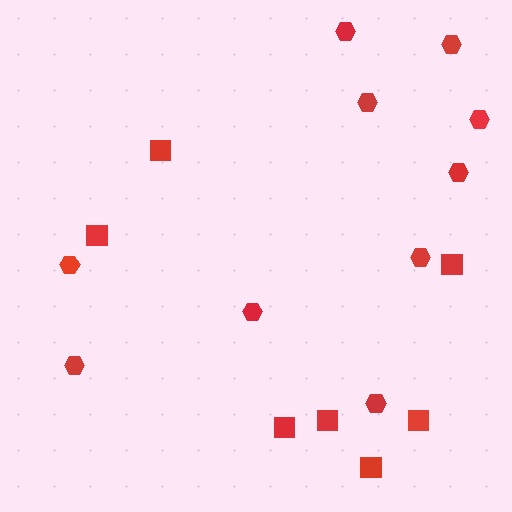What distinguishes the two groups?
There are 2 groups: one group of squares (7) and one group of hexagons (10).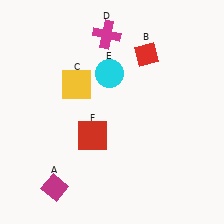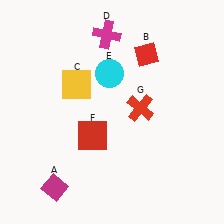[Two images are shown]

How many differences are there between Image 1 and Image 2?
There is 1 difference between the two images.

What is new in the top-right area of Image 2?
A red cross (G) was added in the top-right area of Image 2.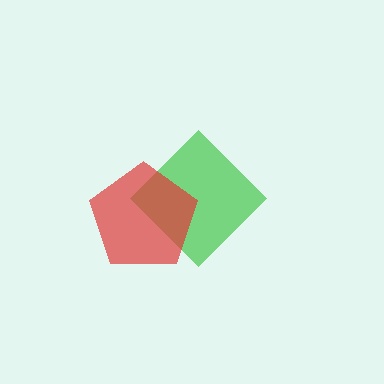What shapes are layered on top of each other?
The layered shapes are: a green diamond, a red pentagon.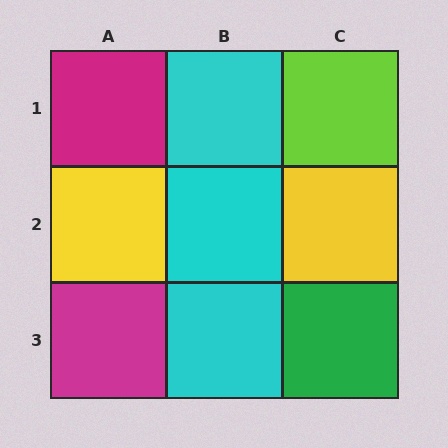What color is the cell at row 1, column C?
Lime.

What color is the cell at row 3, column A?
Magenta.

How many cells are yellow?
2 cells are yellow.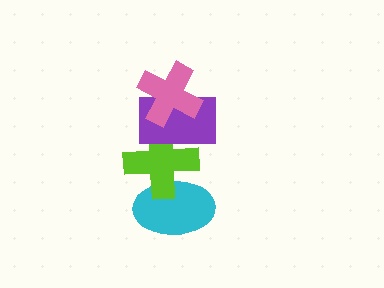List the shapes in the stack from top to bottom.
From top to bottom: the pink cross, the purple rectangle, the lime cross, the cyan ellipse.